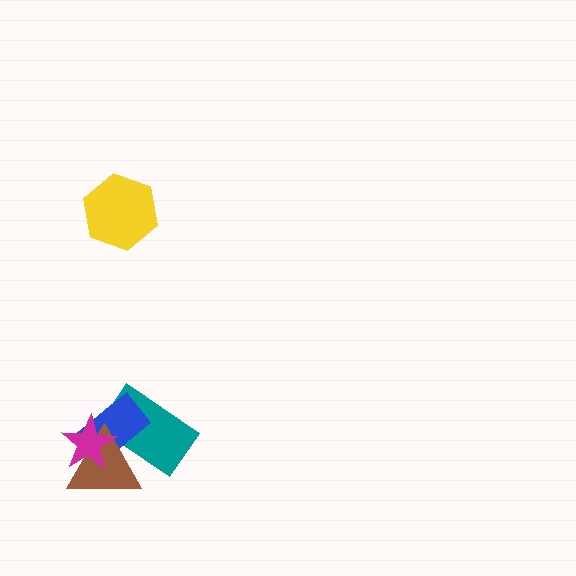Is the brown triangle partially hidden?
Yes, it is partially covered by another shape.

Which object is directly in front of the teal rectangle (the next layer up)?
The blue rectangle is directly in front of the teal rectangle.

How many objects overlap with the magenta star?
3 objects overlap with the magenta star.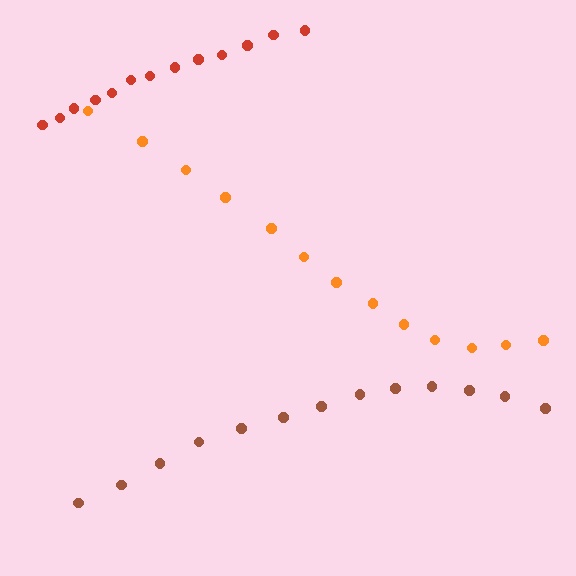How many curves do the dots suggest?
There are 3 distinct paths.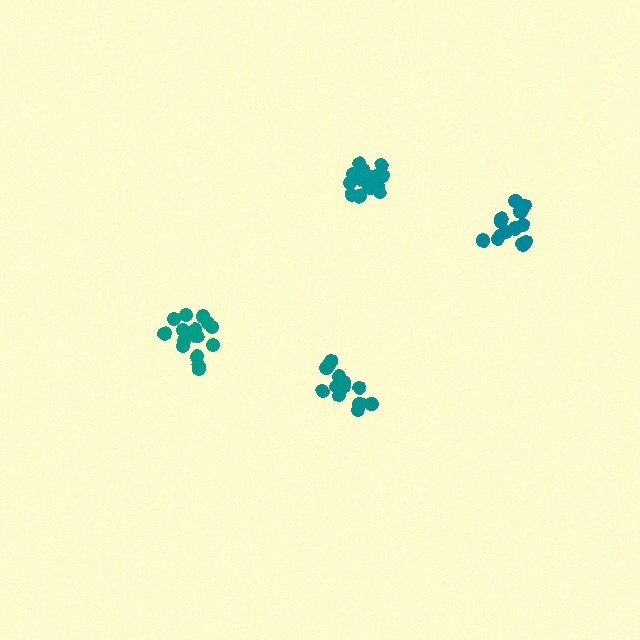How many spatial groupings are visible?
There are 4 spatial groupings.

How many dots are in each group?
Group 1: 13 dots, Group 2: 16 dots, Group 3: 13 dots, Group 4: 16 dots (58 total).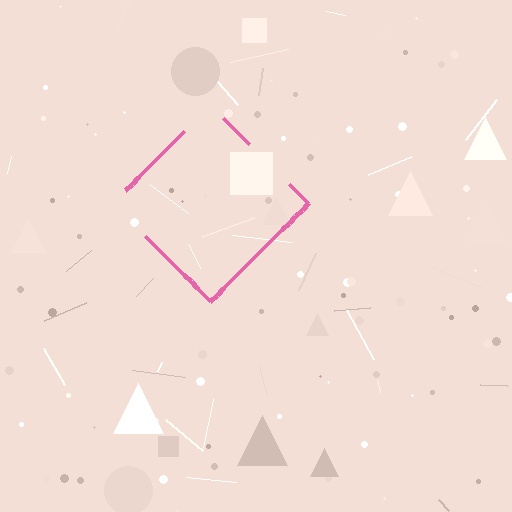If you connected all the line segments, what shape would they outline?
They would outline a diamond.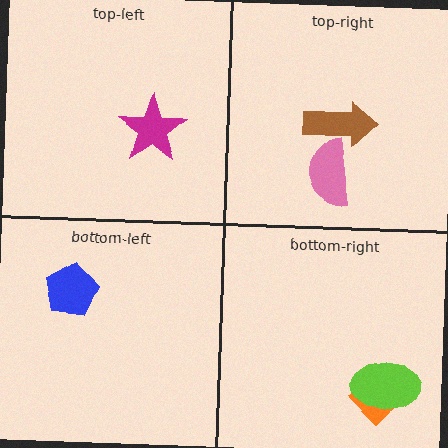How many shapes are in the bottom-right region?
2.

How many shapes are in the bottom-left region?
1.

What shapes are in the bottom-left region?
The blue pentagon.